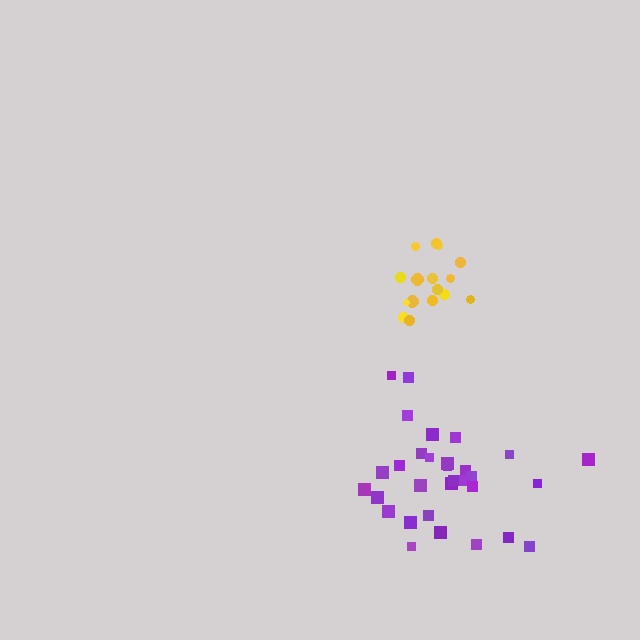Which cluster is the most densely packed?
Yellow.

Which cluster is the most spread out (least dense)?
Purple.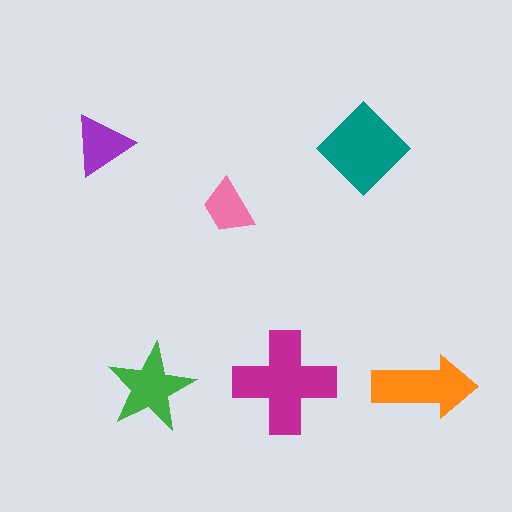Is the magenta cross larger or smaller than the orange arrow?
Larger.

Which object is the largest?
The magenta cross.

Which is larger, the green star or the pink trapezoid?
The green star.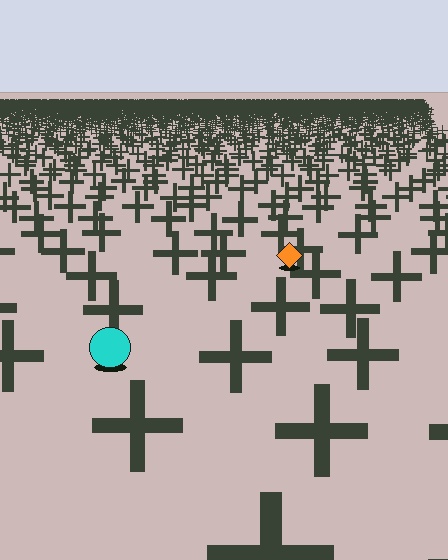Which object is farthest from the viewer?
The orange diamond is farthest from the viewer. It appears smaller and the ground texture around it is denser.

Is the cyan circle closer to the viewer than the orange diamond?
Yes. The cyan circle is closer — you can tell from the texture gradient: the ground texture is coarser near it.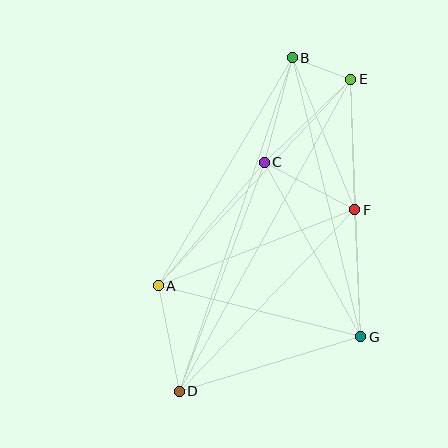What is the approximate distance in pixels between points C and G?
The distance between C and G is approximately 199 pixels.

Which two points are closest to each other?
Points B and E are closest to each other.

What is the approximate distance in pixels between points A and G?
The distance between A and G is approximately 209 pixels.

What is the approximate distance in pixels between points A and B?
The distance between A and B is approximately 264 pixels.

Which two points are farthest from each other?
Points D and E are farthest from each other.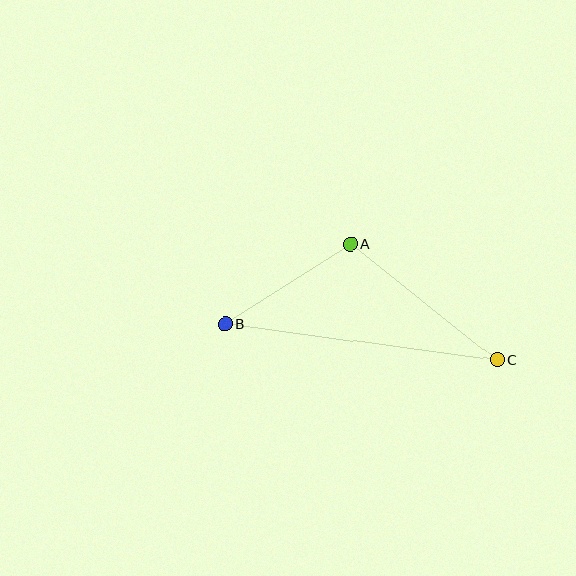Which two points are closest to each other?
Points A and B are closest to each other.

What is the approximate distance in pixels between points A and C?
The distance between A and C is approximately 187 pixels.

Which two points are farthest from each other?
Points B and C are farthest from each other.